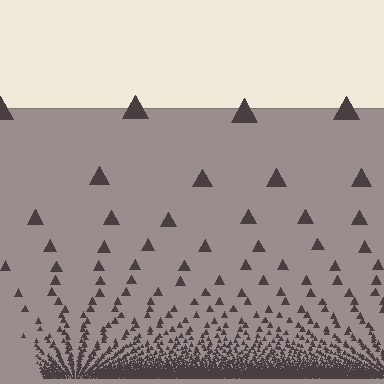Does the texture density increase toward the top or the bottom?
Density increases toward the bottom.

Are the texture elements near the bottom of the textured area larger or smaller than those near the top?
Smaller. The gradient is inverted — elements near the bottom are smaller and denser.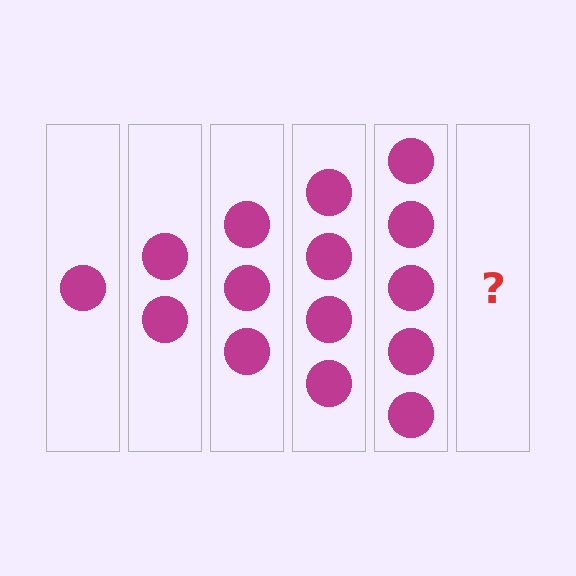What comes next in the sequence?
The next element should be 6 circles.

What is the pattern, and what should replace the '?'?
The pattern is that each step adds one more circle. The '?' should be 6 circles.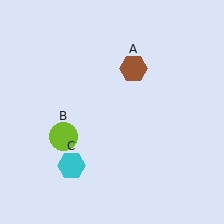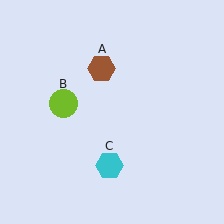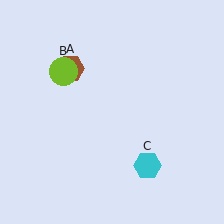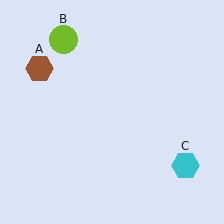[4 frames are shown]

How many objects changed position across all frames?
3 objects changed position: brown hexagon (object A), lime circle (object B), cyan hexagon (object C).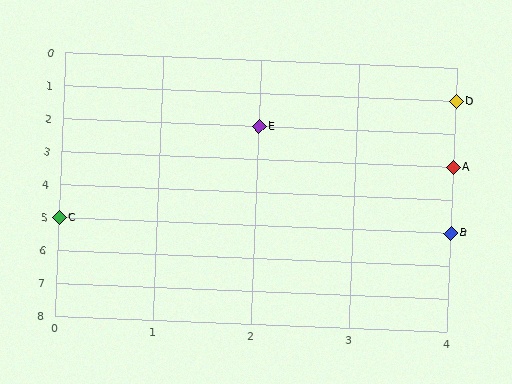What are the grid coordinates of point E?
Point E is at grid coordinates (2, 2).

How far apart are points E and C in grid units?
Points E and C are 2 columns and 3 rows apart (about 3.6 grid units diagonally).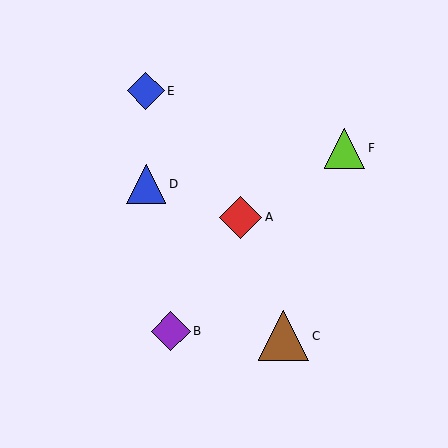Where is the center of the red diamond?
The center of the red diamond is at (240, 217).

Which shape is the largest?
The brown triangle (labeled C) is the largest.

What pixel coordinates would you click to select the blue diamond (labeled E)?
Click at (146, 91) to select the blue diamond E.